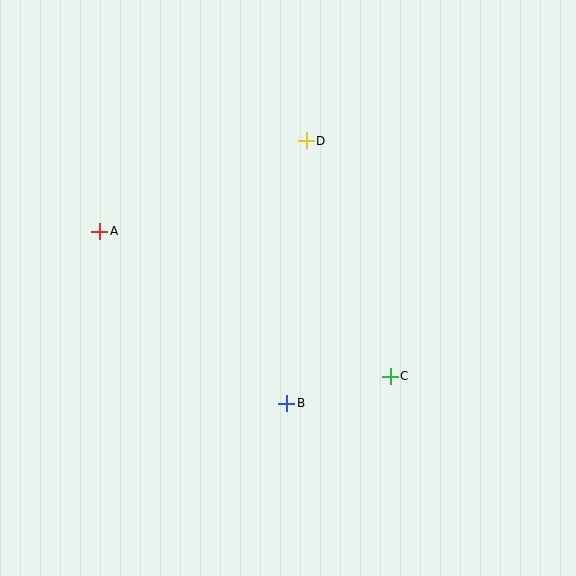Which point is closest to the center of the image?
Point B at (287, 403) is closest to the center.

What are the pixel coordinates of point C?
Point C is at (390, 376).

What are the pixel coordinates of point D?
Point D is at (306, 141).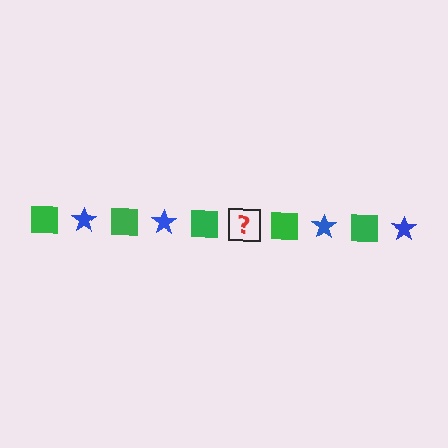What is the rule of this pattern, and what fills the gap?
The rule is that the pattern alternates between green square and blue star. The gap should be filled with a blue star.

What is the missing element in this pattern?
The missing element is a blue star.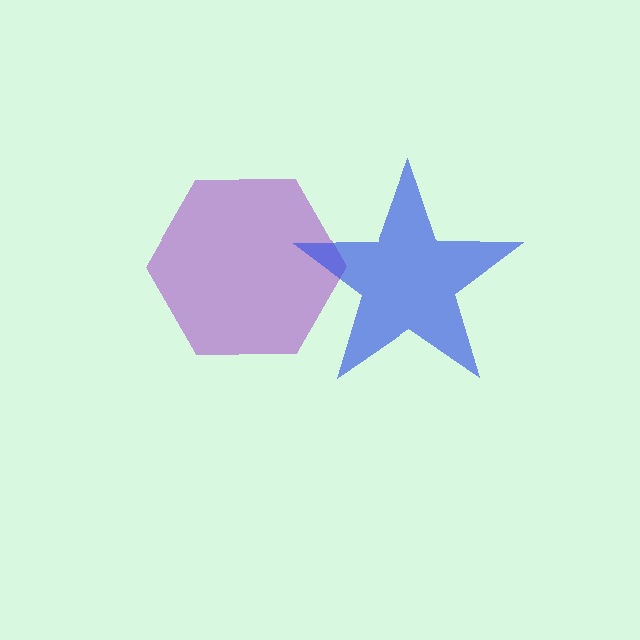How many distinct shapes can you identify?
There are 2 distinct shapes: a purple hexagon, a blue star.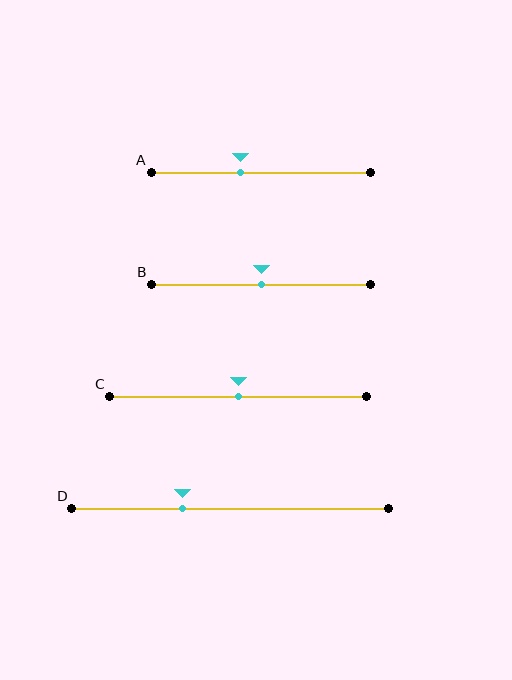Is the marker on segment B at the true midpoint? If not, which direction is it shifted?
Yes, the marker on segment B is at the true midpoint.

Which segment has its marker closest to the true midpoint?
Segment B has its marker closest to the true midpoint.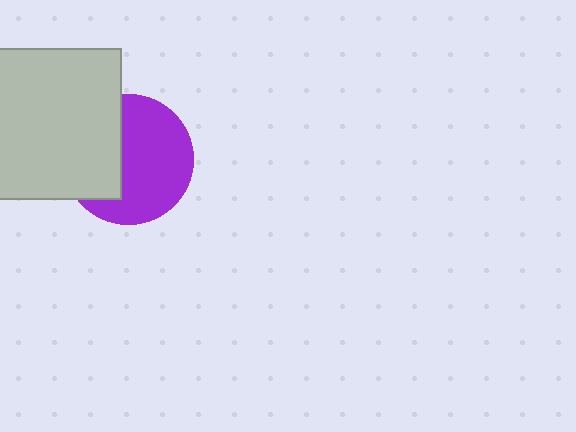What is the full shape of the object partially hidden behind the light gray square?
The partially hidden object is a purple circle.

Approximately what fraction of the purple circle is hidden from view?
Roughly 38% of the purple circle is hidden behind the light gray square.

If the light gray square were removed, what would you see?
You would see the complete purple circle.